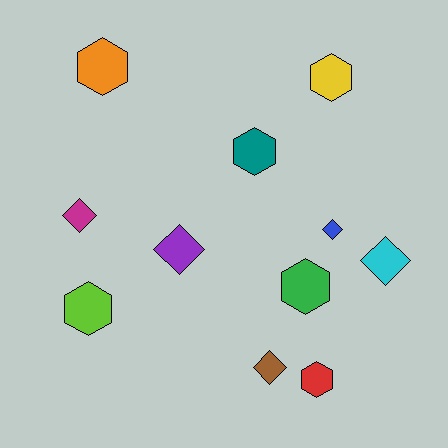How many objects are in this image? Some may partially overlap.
There are 11 objects.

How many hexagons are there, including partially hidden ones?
There are 6 hexagons.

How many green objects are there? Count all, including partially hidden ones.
There is 1 green object.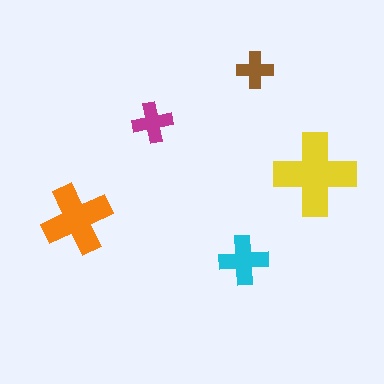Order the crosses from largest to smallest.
the yellow one, the orange one, the cyan one, the magenta one, the brown one.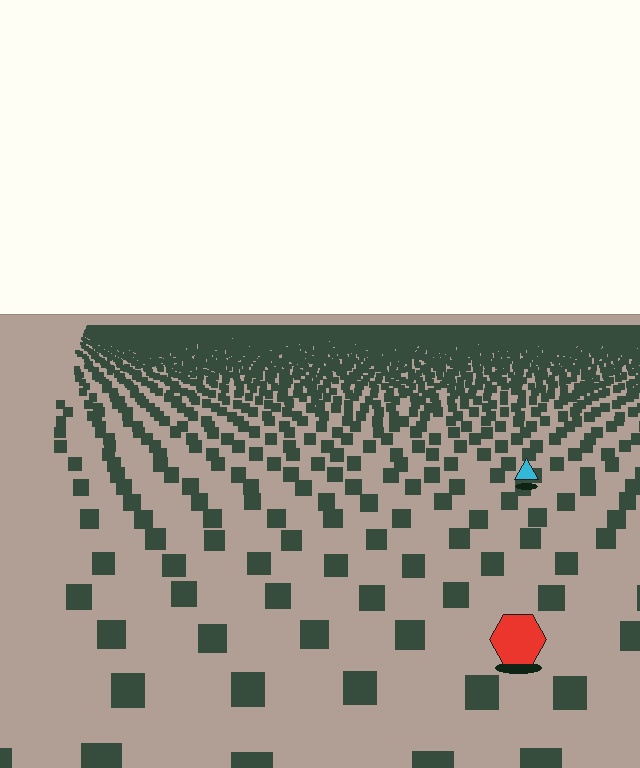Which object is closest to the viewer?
The red hexagon is closest. The texture marks near it are larger and more spread out.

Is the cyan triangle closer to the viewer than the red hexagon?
No. The red hexagon is closer — you can tell from the texture gradient: the ground texture is coarser near it.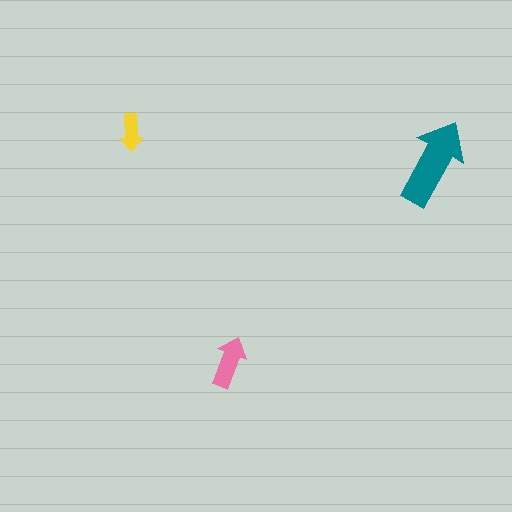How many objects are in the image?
There are 3 objects in the image.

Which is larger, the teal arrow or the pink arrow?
The teal one.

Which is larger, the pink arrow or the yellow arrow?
The pink one.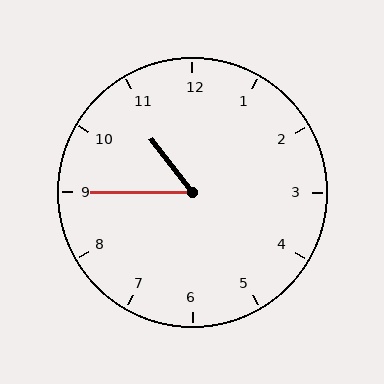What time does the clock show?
10:45.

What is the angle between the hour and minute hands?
Approximately 52 degrees.